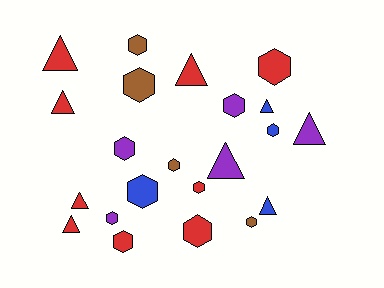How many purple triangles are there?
There are 2 purple triangles.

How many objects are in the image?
There are 22 objects.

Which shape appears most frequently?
Hexagon, with 13 objects.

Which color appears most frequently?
Red, with 9 objects.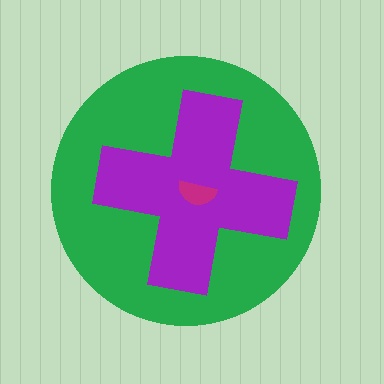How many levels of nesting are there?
3.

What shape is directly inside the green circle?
The purple cross.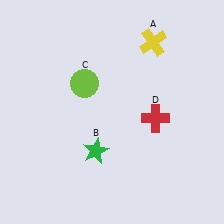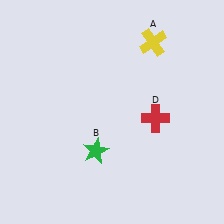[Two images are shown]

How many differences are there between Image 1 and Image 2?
There is 1 difference between the two images.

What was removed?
The lime circle (C) was removed in Image 2.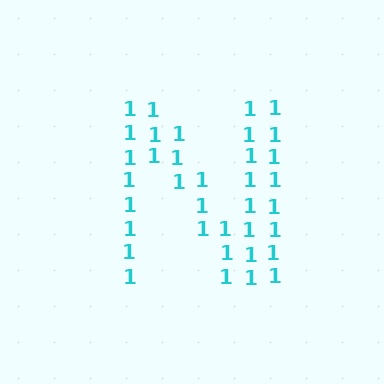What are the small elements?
The small elements are digit 1's.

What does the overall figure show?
The overall figure shows the letter N.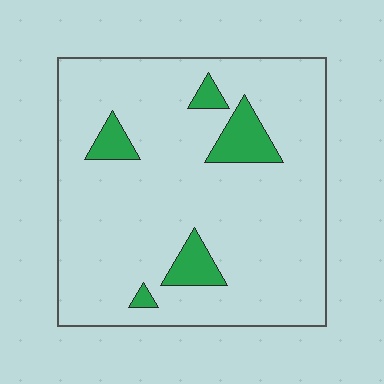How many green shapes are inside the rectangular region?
5.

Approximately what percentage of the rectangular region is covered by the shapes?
Approximately 10%.